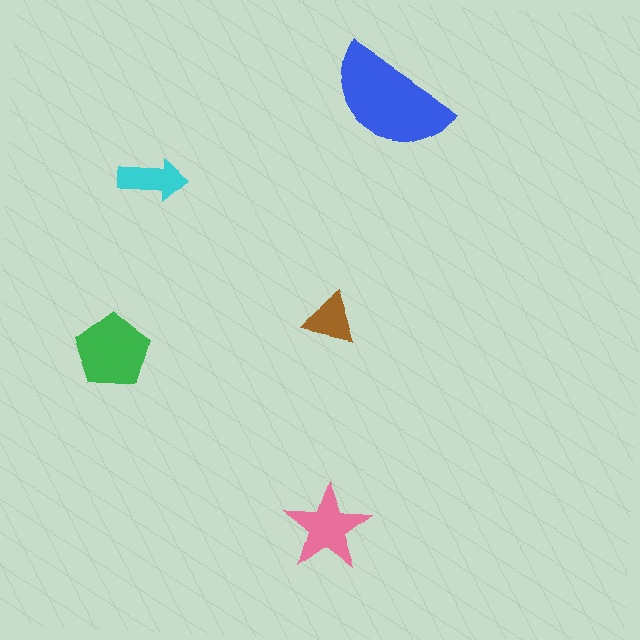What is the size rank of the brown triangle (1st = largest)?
5th.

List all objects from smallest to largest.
The brown triangle, the cyan arrow, the pink star, the green pentagon, the blue semicircle.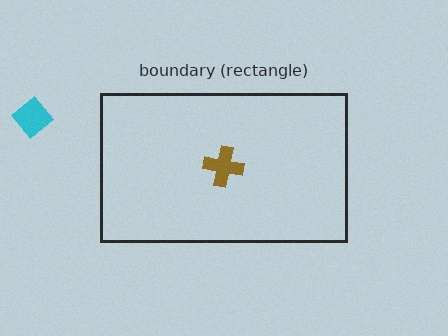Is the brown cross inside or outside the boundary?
Inside.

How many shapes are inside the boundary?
1 inside, 1 outside.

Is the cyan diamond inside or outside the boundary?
Outside.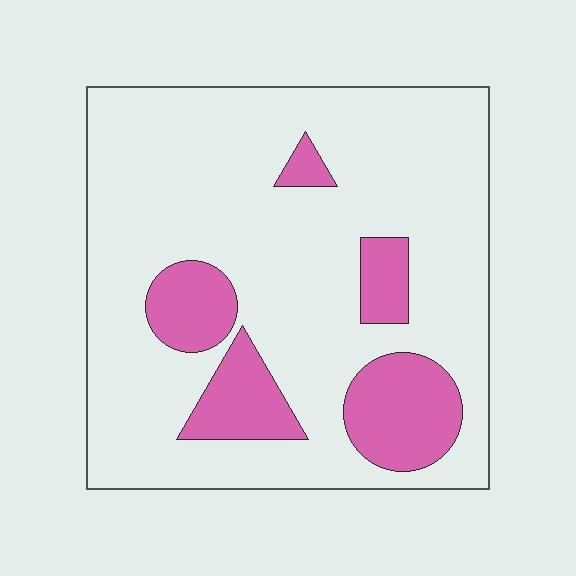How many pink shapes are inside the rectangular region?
5.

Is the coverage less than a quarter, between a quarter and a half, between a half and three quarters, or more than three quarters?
Less than a quarter.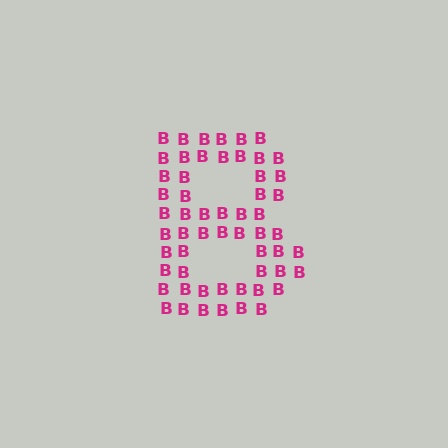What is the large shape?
The large shape is the letter B.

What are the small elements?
The small elements are letter B's.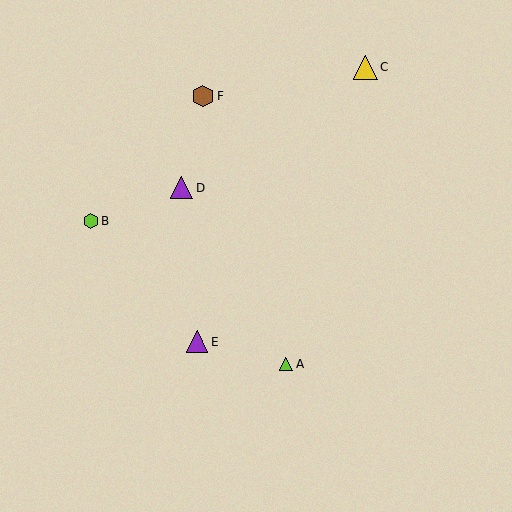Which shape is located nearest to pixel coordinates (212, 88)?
The brown hexagon (labeled F) at (203, 96) is nearest to that location.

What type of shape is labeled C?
Shape C is a yellow triangle.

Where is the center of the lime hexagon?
The center of the lime hexagon is at (91, 221).